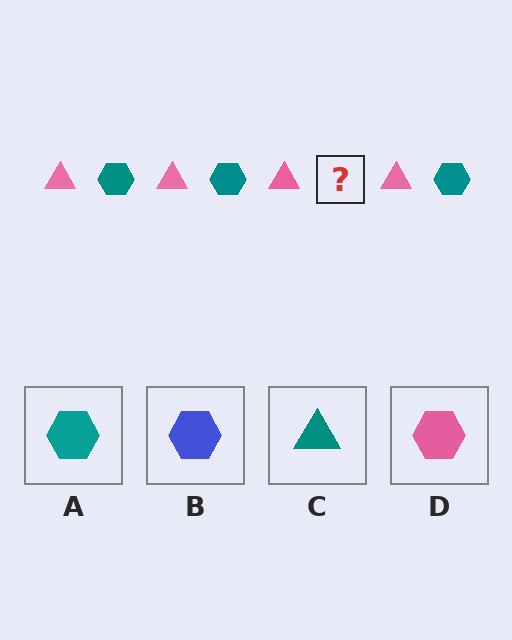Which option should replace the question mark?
Option A.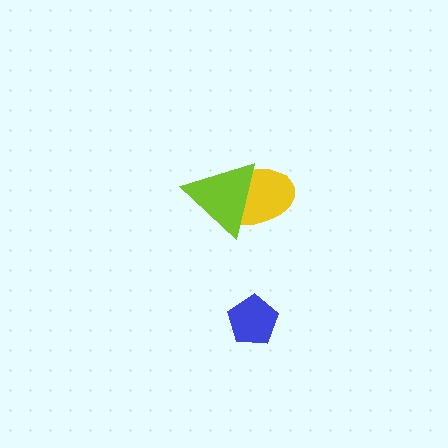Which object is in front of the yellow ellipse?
The lime triangle is in front of the yellow ellipse.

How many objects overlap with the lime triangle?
1 object overlaps with the lime triangle.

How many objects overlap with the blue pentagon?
0 objects overlap with the blue pentagon.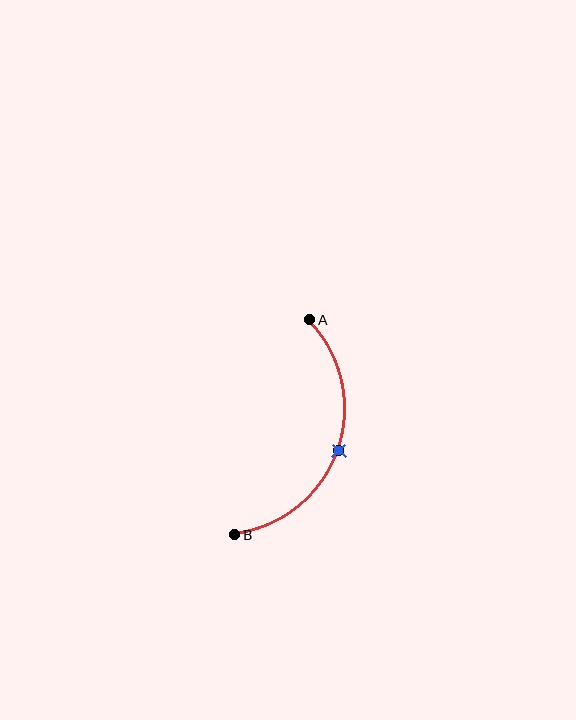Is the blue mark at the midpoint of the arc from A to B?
Yes. The blue mark lies on the arc at equal arc-length from both A and B — it is the arc midpoint.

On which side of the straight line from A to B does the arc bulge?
The arc bulges to the right of the straight line connecting A and B.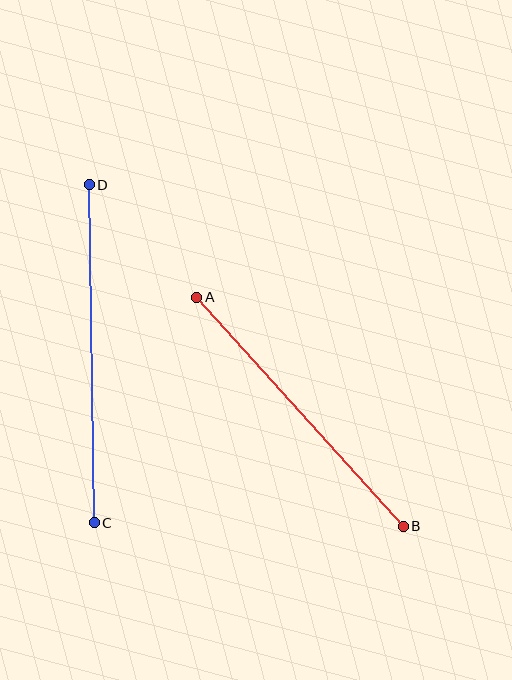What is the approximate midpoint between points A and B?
The midpoint is at approximately (300, 412) pixels.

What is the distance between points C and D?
The distance is approximately 338 pixels.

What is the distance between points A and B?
The distance is approximately 308 pixels.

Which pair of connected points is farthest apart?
Points C and D are farthest apart.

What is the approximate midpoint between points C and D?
The midpoint is at approximately (92, 354) pixels.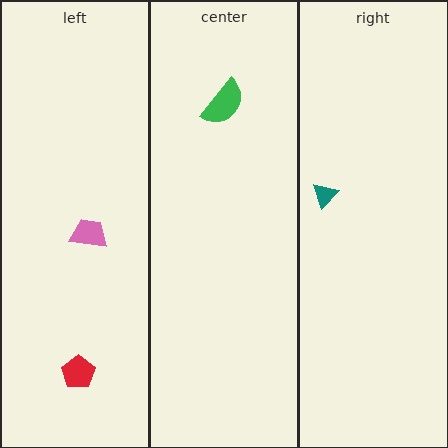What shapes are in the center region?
The green semicircle.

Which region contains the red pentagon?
The left region.